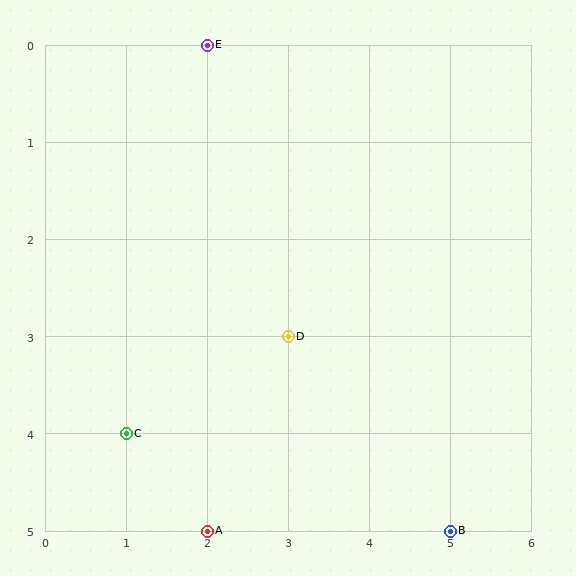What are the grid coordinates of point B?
Point B is at grid coordinates (5, 5).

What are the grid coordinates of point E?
Point E is at grid coordinates (2, 0).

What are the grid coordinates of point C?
Point C is at grid coordinates (1, 4).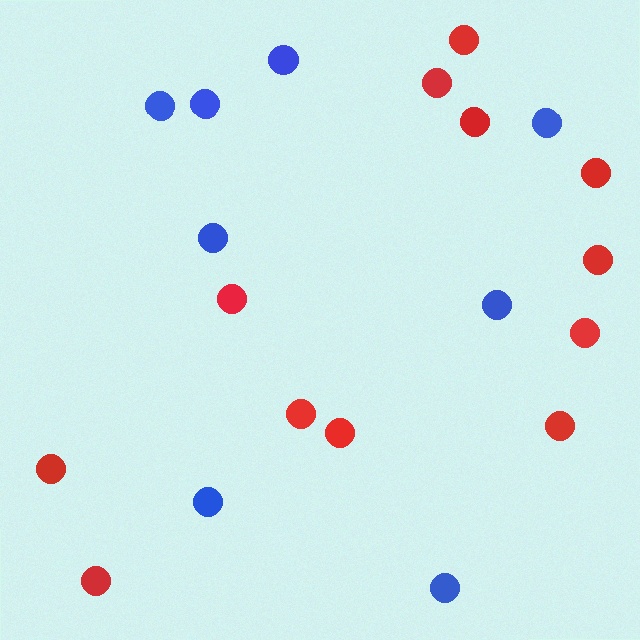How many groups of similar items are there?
There are 2 groups: one group of blue circles (8) and one group of red circles (12).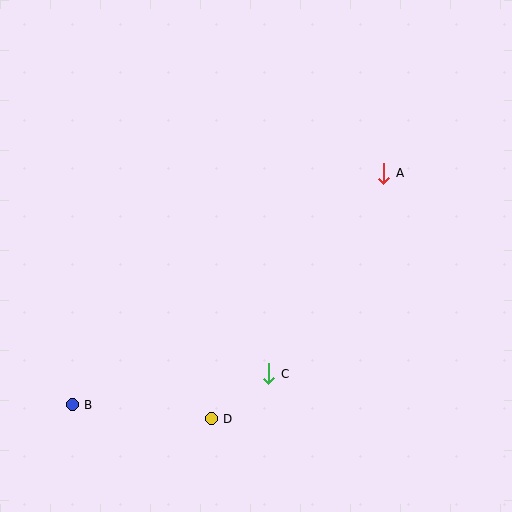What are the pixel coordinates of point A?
Point A is at (384, 173).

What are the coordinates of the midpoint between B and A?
The midpoint between B and A is at (228, 289).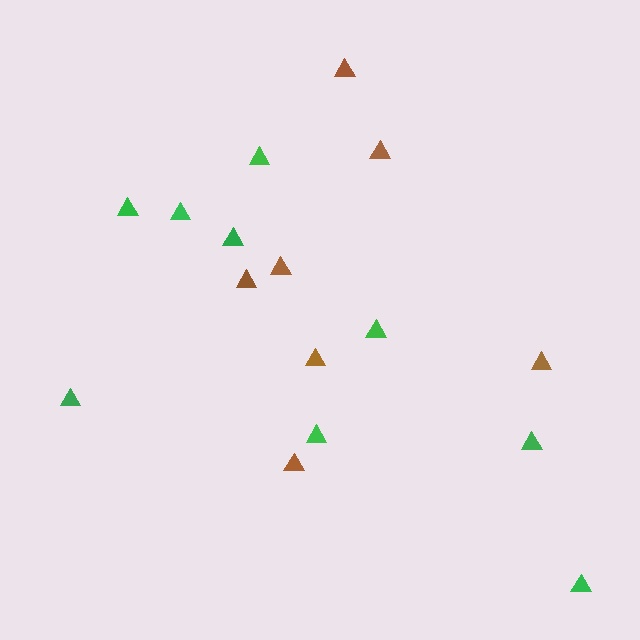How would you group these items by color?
There are 2 groups: one group of green triangles (9) and one group of brown triangles (7).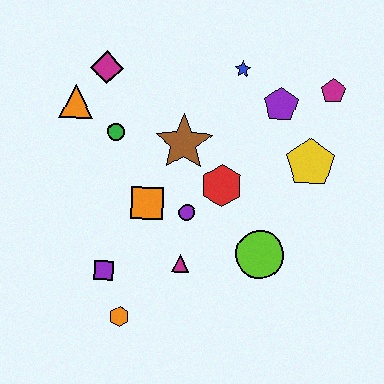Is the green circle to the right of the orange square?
No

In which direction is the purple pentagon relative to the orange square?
The purple pentagon is to the right of the orange square.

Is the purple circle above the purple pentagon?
No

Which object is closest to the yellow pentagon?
The purple pentagon is closest to the yellow pentagon.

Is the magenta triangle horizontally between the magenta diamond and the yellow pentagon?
Yes